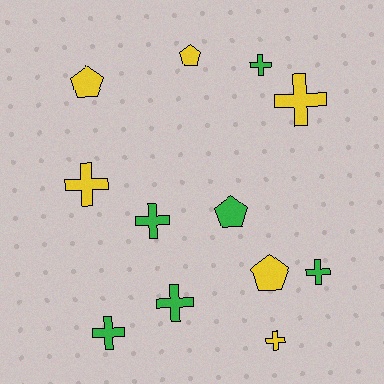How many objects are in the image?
There are 12 objects.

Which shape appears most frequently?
Cross, with 8 objects.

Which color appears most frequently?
Yellow, with 6 objects.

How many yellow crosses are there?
There are 3 yellow crosses.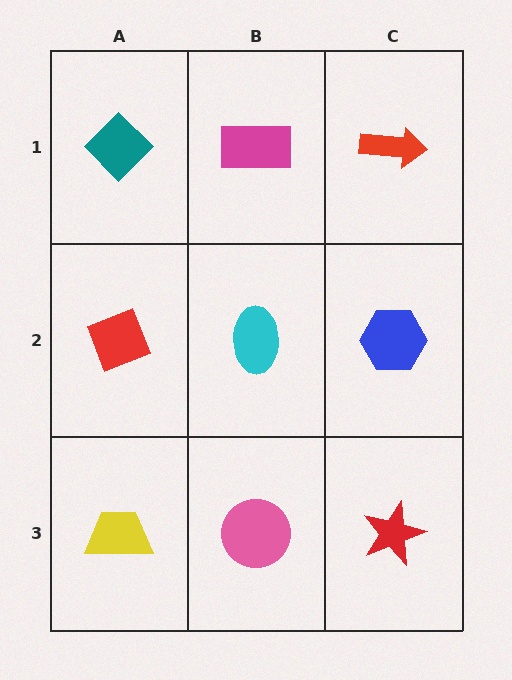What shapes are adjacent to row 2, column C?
A red arrow (row 1, column C), a red star (row 3, column C), a cyan ellipse (row 2, column B).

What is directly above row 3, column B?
A cyan ellipse.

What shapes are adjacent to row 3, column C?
A blue hexagon (row 2, column C), a pink circle (row 3, column B).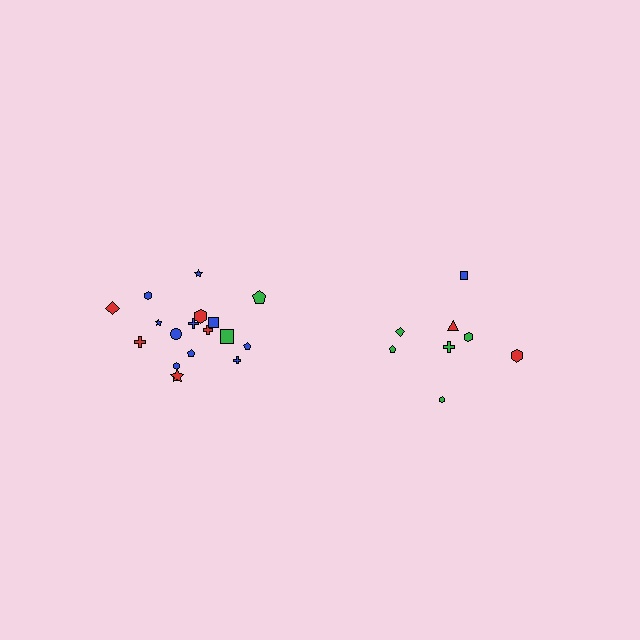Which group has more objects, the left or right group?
The left group.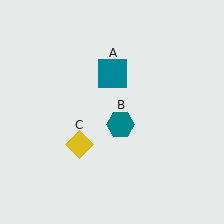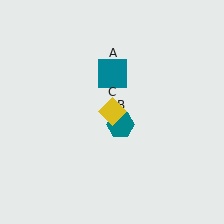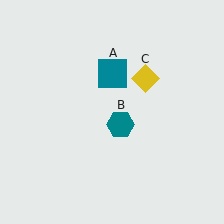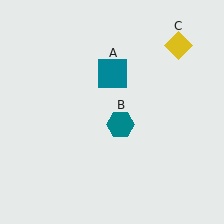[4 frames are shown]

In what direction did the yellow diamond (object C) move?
The yellow diamond (object C) moved up and to the right.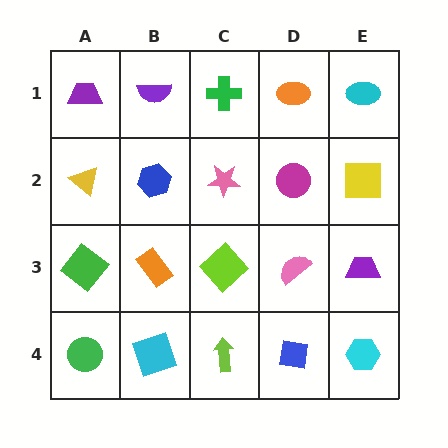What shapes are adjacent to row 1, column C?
A pink star (row 2, column C), a purple semicircle (row 1, column B), an orange ellipse (row 1, column D).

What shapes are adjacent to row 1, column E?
A yellow square (row 2, column E), an orange ellipse (row 1, column D).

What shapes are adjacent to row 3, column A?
A yellow triangle (row 2, column A), a green circle (row 4, column A), an orange rectangle (row 3, column B).